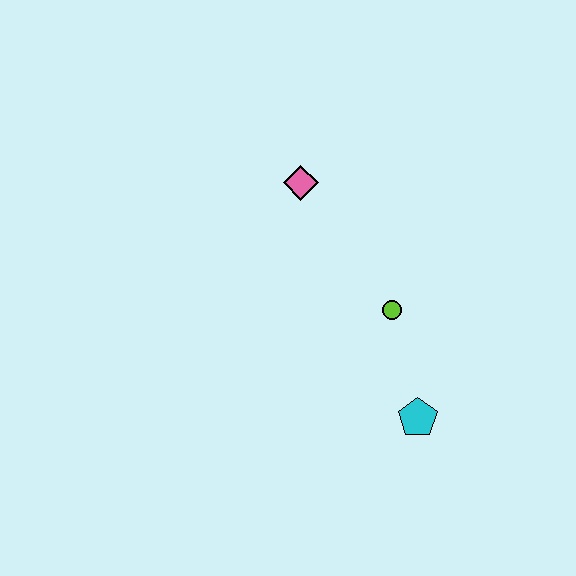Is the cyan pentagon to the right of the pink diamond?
Yes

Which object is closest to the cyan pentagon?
The lime circle is closest to the cyan pentagon.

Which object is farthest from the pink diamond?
The cyan pentagon is farthest from the pink diamond.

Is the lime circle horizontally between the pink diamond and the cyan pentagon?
Yes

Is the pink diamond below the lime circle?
No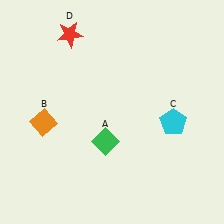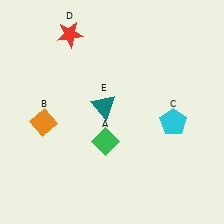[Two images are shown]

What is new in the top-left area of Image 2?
A teal triangle (E) was added in the top-left area of Image 2.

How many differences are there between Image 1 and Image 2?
There is 1 difference between the two images.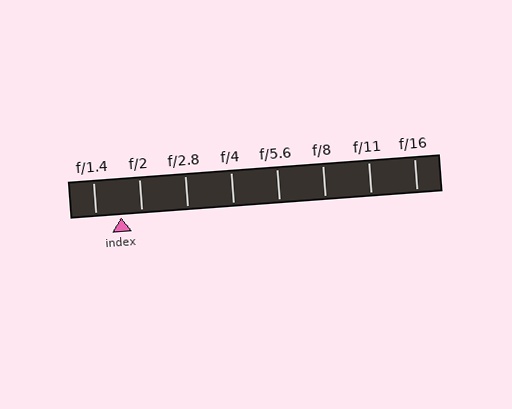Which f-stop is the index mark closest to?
The index mark is closest to f/2.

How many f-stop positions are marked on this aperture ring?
There are 8 f-stop positions marked.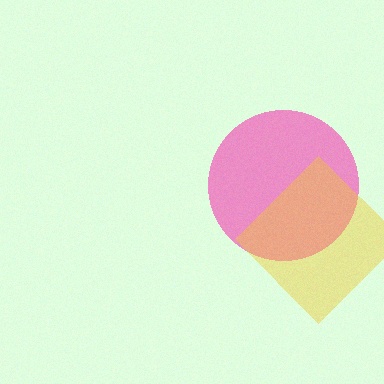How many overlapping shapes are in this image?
There are 2 overlapping shapes in the image.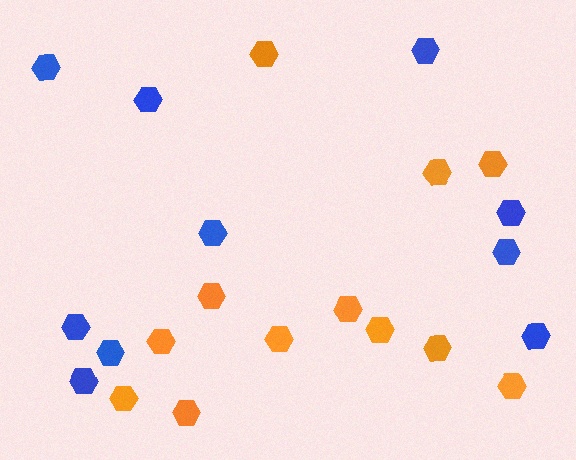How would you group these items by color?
There are 2 groups: one group of orange hexagons (12) and one group of blue hexagons (10).